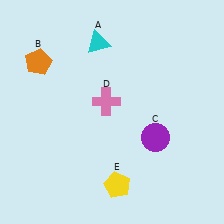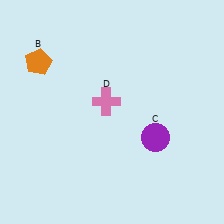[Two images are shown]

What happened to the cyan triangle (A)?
The cyan triangle (A) was removed in Image 2. It was in the top-left area of Image 1.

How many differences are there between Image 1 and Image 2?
There are 2 differences between the two images.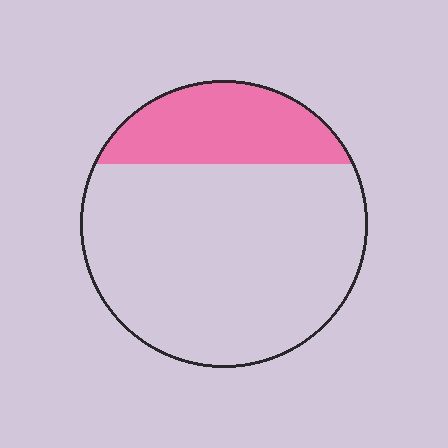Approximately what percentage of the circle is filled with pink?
Approximately 25%.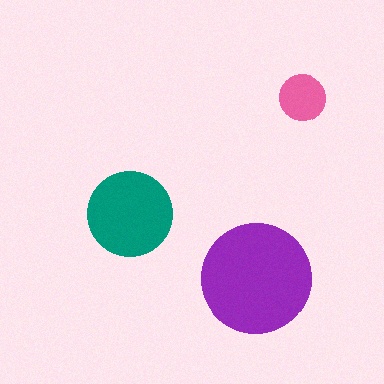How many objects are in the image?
There are 3 objects in the image.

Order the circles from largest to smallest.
the purple one, the teal one, the pink one.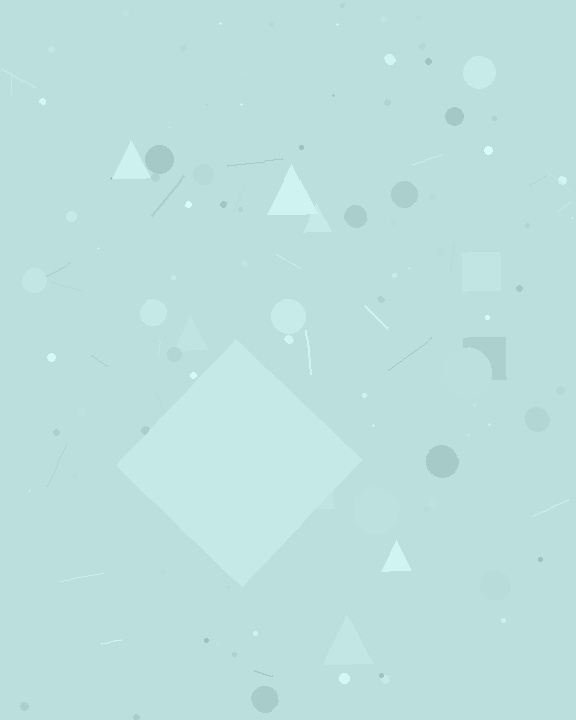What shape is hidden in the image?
A diamond is hidden in the image.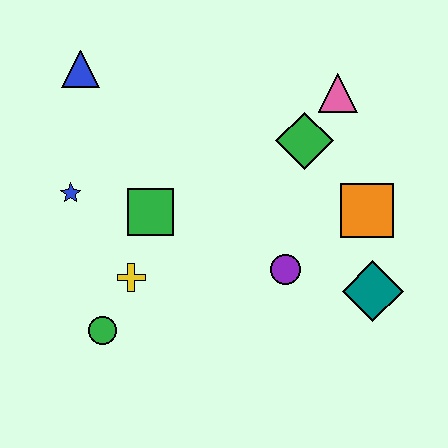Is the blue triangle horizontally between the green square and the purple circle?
No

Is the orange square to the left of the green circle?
No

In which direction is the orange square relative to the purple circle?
The orange square is to the right of the purple circle.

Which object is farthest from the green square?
The teal diamond is farthest from the green square.